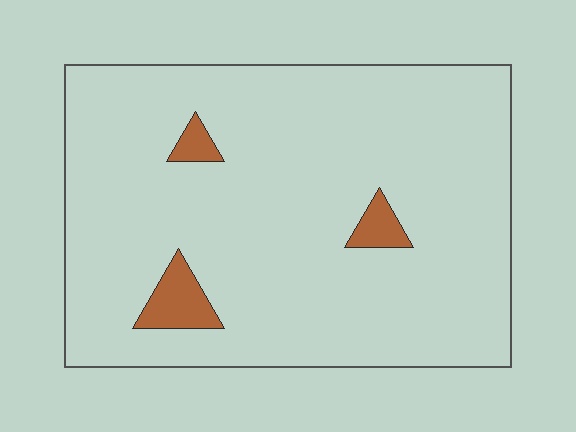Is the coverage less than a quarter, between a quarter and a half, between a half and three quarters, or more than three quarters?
Less than a quarter.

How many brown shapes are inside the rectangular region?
3.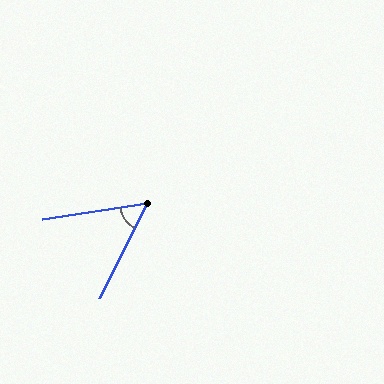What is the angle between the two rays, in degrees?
Approximately 54 degrees.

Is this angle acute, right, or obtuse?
It is acute.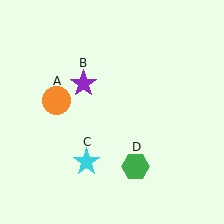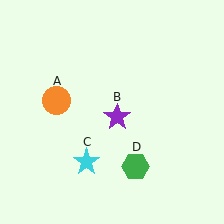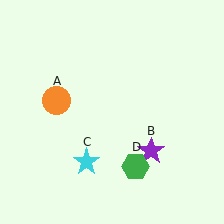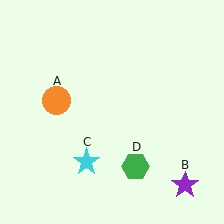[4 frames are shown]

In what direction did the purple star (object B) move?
The purple star (object B) moved down and to the right.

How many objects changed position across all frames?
1 object changed position: purple star (object B).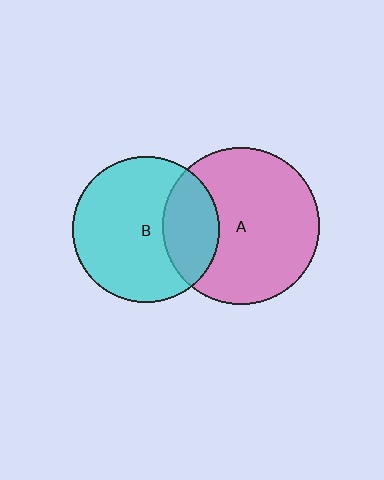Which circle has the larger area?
Circle A (pink).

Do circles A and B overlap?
Yes.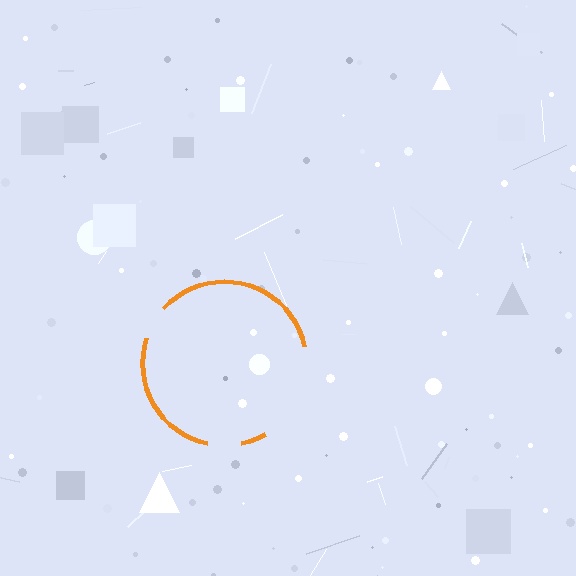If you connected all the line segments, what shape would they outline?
They would outline a circle.